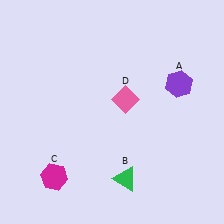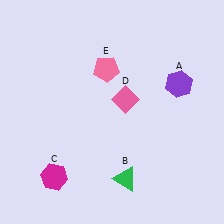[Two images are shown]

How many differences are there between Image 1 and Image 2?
There is 1 difference between the two images.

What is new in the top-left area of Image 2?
A pink pentagon (E) was added in the top-left area of Image 2.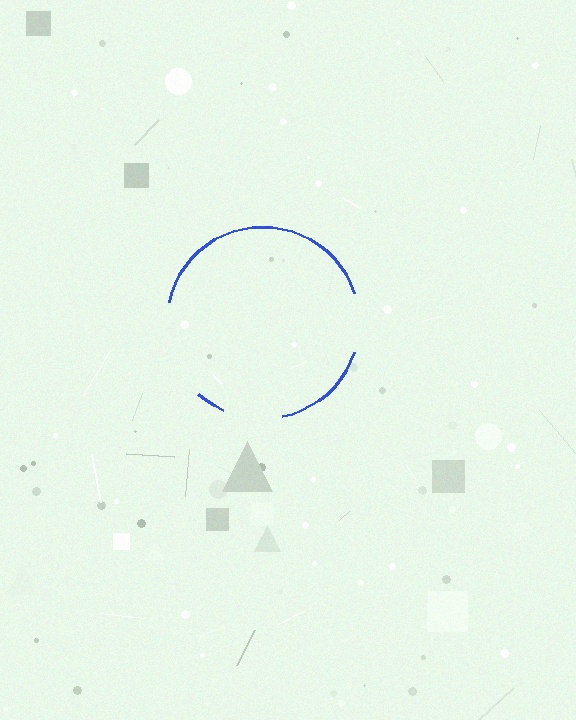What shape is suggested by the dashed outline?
The dashed outline suggests a circle.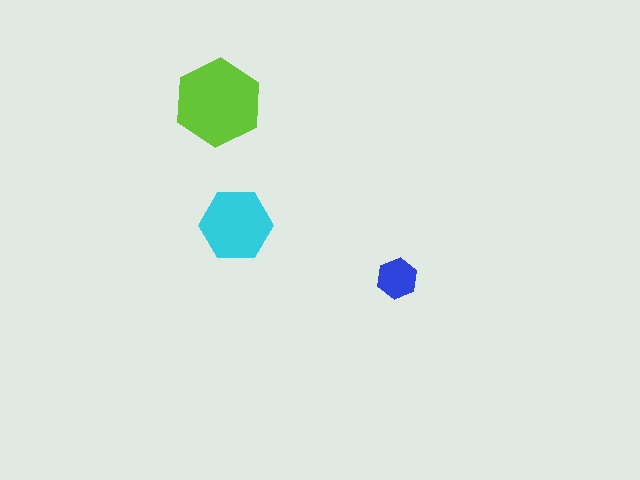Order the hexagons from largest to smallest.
the lime one, the cyan one, the blue one.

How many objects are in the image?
There are 3 objects in the image.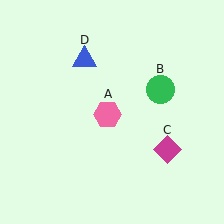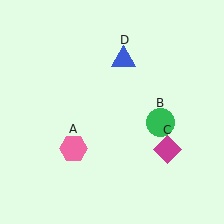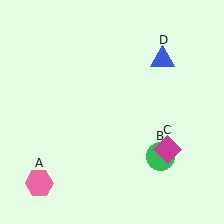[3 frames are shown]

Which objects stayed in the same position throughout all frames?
Magenta diamond (object C) remained stationary.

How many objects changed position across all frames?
3 objects changed position: pink hexagon (object A), green circle (object B), blue triangle (object D).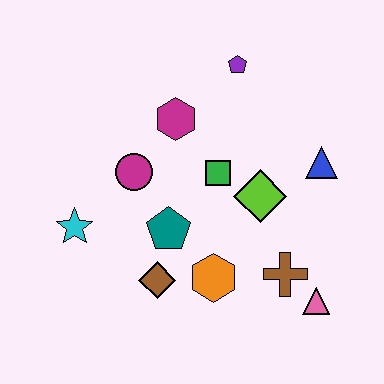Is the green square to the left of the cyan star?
No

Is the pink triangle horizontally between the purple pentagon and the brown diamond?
No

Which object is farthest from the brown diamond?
The purple pentagon is farthest from the brown diamond.